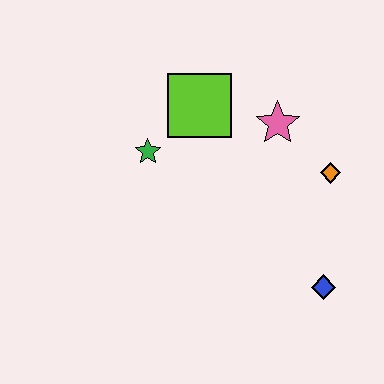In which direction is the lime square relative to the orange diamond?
The lime square is to the left of the orange diamond.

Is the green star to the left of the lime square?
Yes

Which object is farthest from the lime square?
The blue diamond is farthest from the lime square.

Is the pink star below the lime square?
Yes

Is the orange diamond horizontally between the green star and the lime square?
No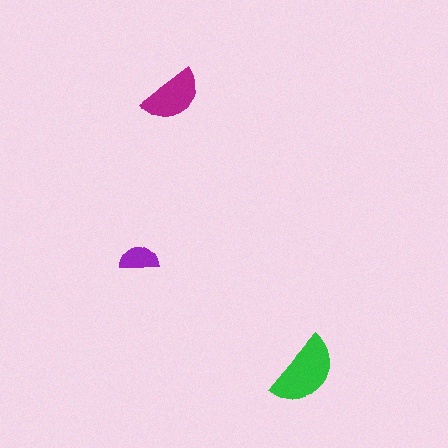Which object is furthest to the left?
The purple semicircle is leftmost.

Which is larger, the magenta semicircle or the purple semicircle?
The magenta one.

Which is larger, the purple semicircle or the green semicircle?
The green one.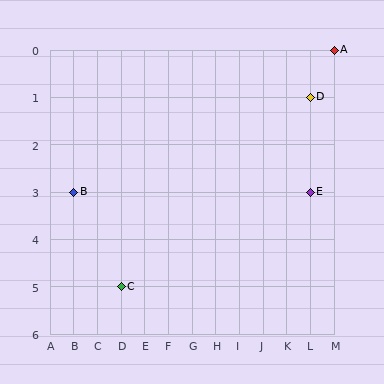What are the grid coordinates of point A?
Point A is at grid coordinates (M, 0).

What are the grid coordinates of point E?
Point E is at grid coordinates (L, 3).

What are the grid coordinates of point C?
Point C is at grid coordinates (D, 5).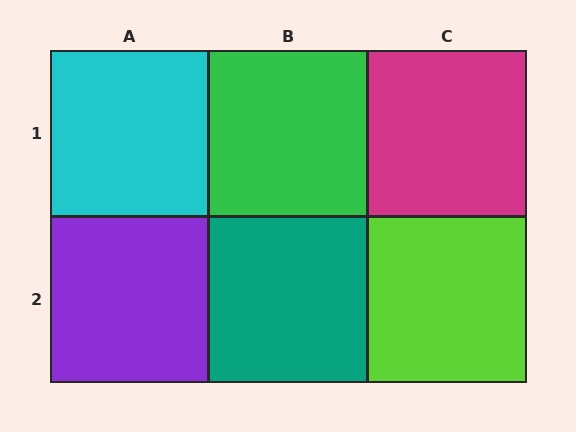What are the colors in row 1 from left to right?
Cyan, green, magenta.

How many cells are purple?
1 cell is purple.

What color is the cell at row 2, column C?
Lime.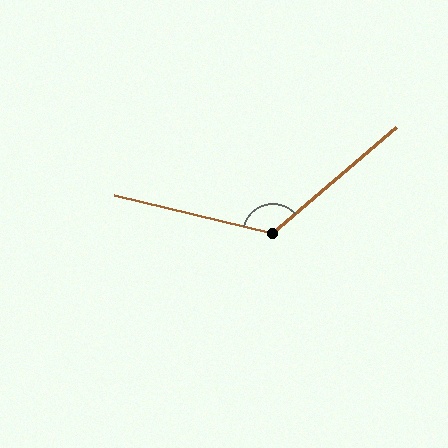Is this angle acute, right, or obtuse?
It is obtuse.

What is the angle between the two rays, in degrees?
Approximately 126 degrees.